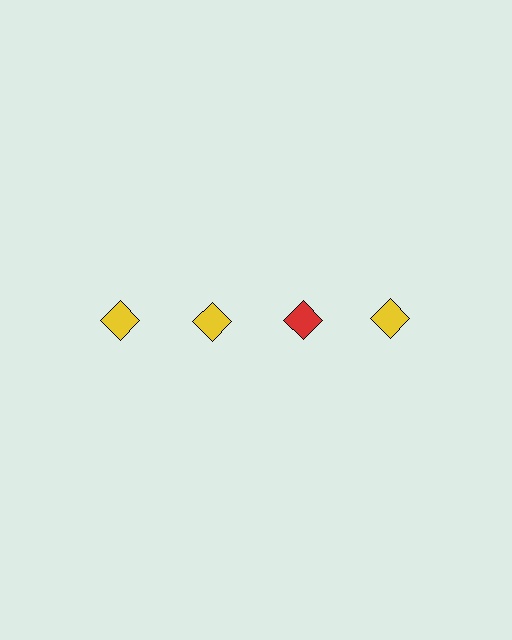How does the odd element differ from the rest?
It has a different color: red instead of yellow.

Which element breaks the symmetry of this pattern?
The red diamond in the top row, center column breaks the symmetry. All other shapes are yellow diamonds.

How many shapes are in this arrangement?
There are 4 shapes arranged in a grid pattern.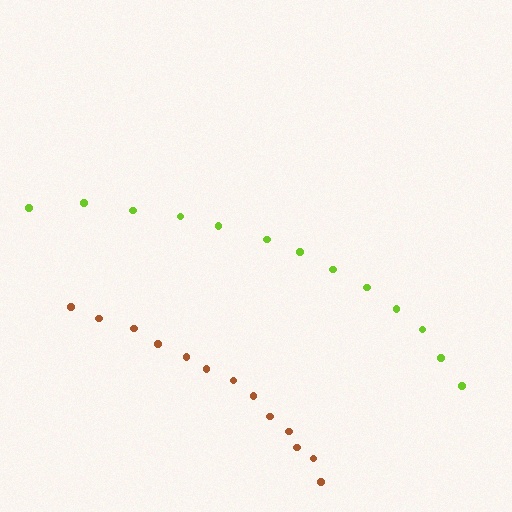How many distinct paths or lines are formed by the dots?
There are 2 distinct paths.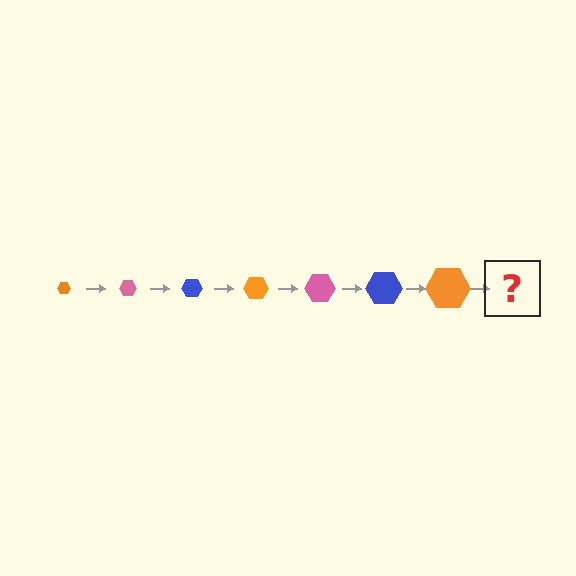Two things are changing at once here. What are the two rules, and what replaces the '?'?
The two rules are that the hexagon grows larger each step and the color cycles through orange, pink, and blue. The '?' should be a pink hexagon, larger than the previous one.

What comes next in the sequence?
The next element should be a pink hexagon, larger than the previous one.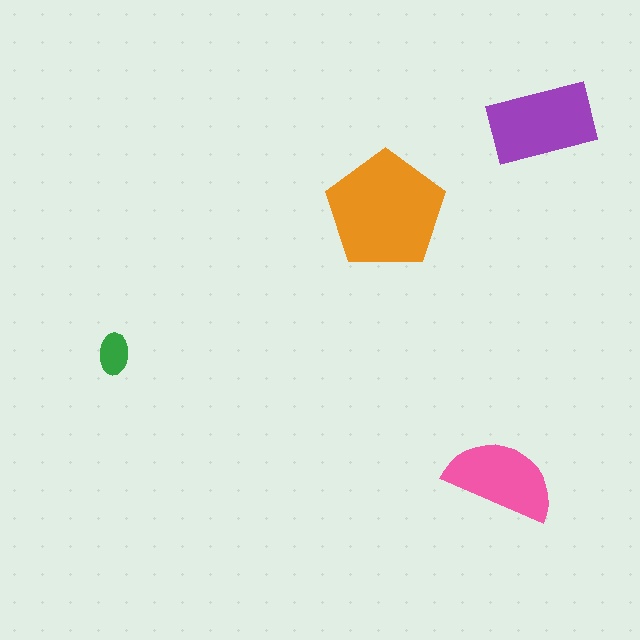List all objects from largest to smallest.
The orange pentagon, the purple rectangle, the pink semicircle, the green ellipse.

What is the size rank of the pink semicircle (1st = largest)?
3rd.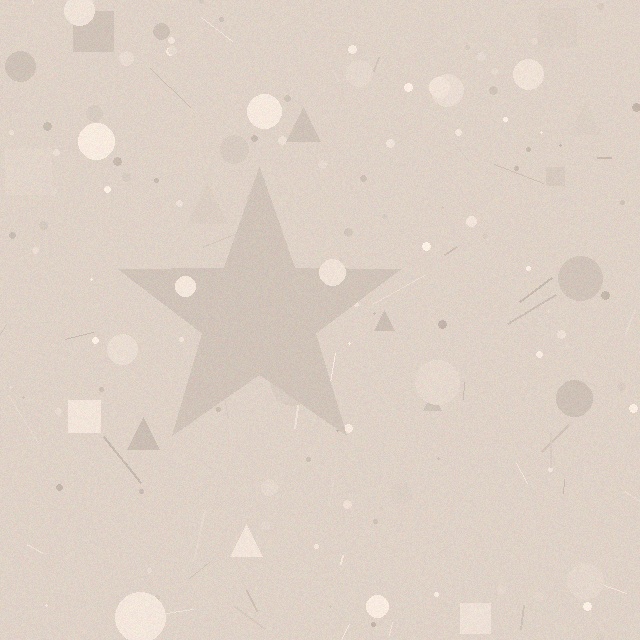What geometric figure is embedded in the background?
A star is embedded in the background.